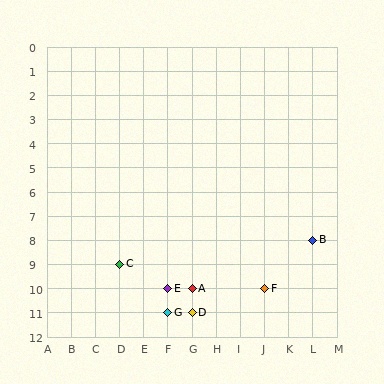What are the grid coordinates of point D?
Point D is at grid coordinates (G, 11).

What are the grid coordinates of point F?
Point F is at grid coordinates (J, 10).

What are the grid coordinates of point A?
Point A is at grid coordinates (G, 10).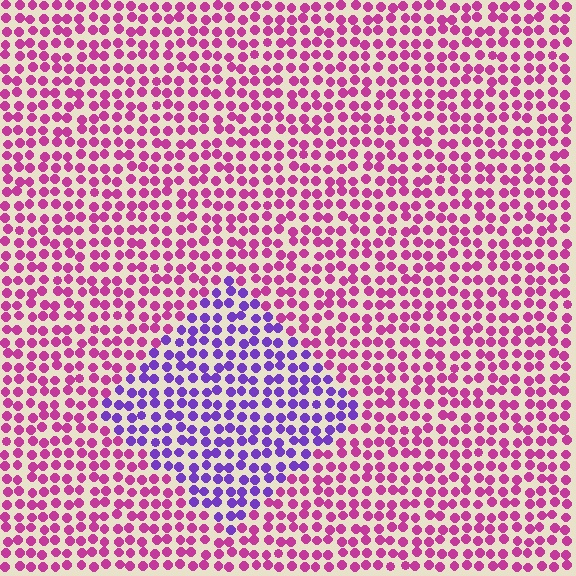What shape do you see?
I see a diamond.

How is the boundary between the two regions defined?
The boundary is defined purely by a slight shift in hue (about 51 degrees). Spacing, size, and orientation are identical on both sides.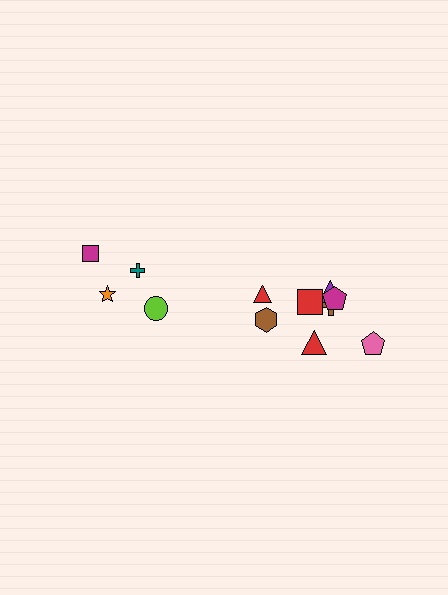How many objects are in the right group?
There are 8 objects.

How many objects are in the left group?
There are 4 objects.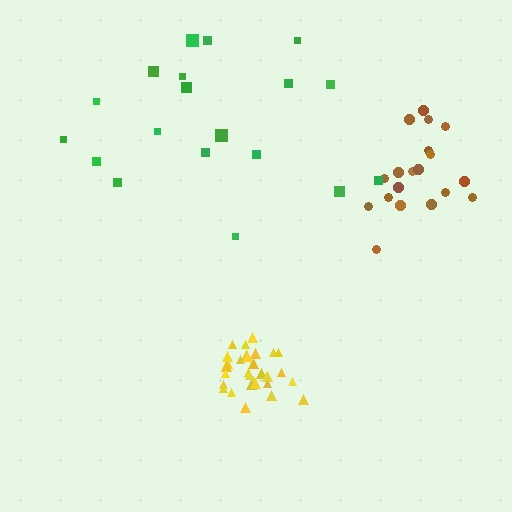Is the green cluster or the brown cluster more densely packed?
Brown.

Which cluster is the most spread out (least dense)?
Green.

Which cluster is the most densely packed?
Yellow.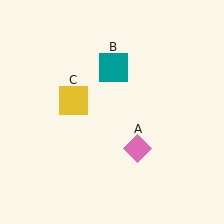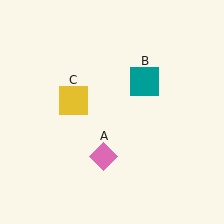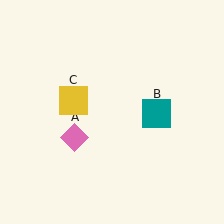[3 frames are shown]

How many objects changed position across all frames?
2 objects changed position: pink diamond (object A), teal square (object B).